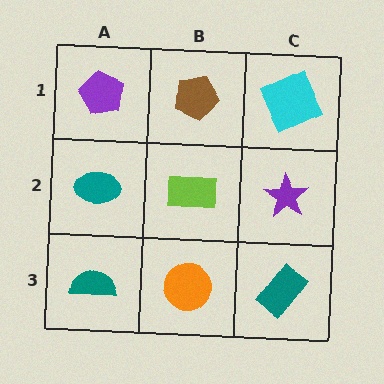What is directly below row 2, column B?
An orange circle.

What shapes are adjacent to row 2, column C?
A cyan square (row 1, column C), a teal rectangle (row 3, column C), a lime rectangle (row 2, column B).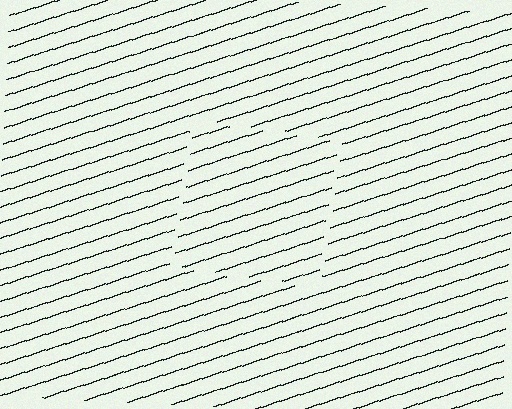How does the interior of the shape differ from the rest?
The interior of the shape contains the same grating, shifted by half a period — the contour is defined by the phase discontinuity where line-ends from the inner and outer gratings abut.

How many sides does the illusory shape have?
4 sides — the line-ends trace a square.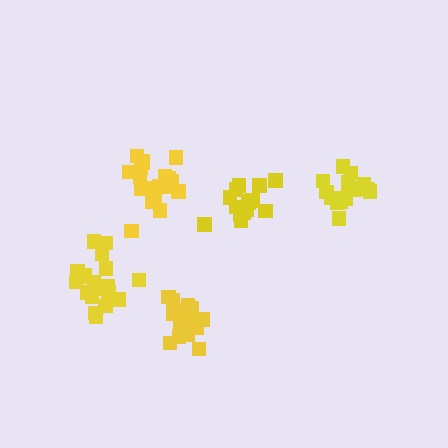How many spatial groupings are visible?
There are 5 spatial groupings.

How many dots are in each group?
Group 1: 20 dots, Group 2: 17 dots, Group 3: 20 dots, Group 4: 15 dots, Group 5: 17 dots (89 total).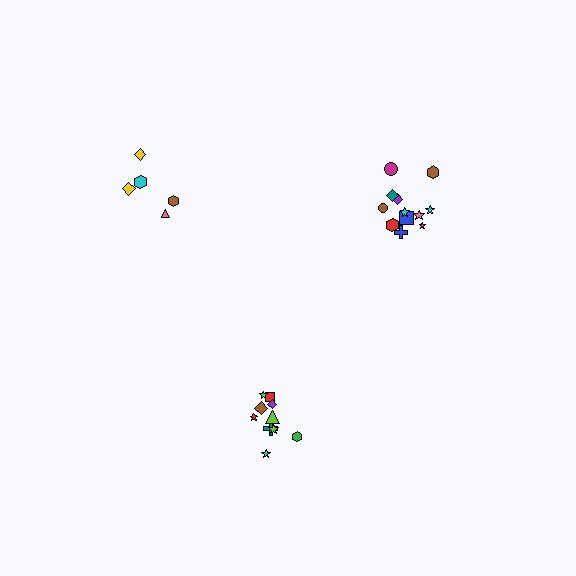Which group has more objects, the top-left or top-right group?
The top-right group.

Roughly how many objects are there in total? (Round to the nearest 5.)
Roughly 25 objects in total.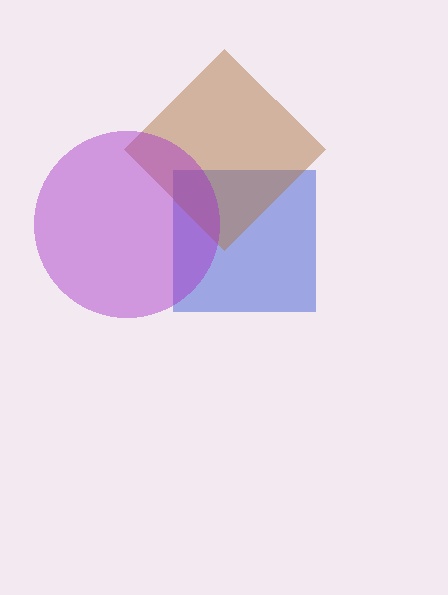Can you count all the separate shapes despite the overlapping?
Yes, there are 3 separate shapes.